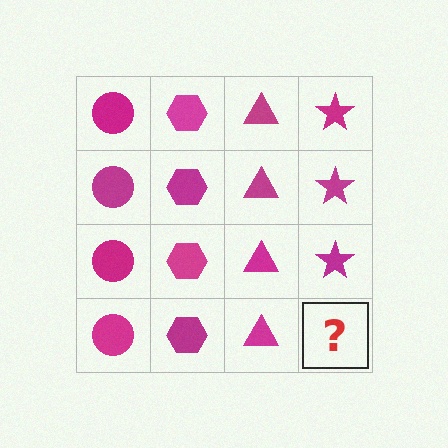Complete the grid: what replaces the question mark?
The question mark should be replaced with a magenta star.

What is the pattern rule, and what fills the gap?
The rule is that each column has a consistent shape. The gap should be filled with a magenta star.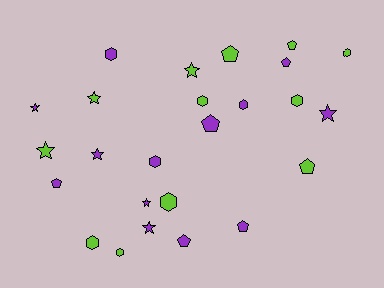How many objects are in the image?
There are 25 objects.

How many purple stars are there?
There are 5 purple stars.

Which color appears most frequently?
Purple, with 13 objects.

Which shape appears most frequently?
Hexagon, with 9 objects.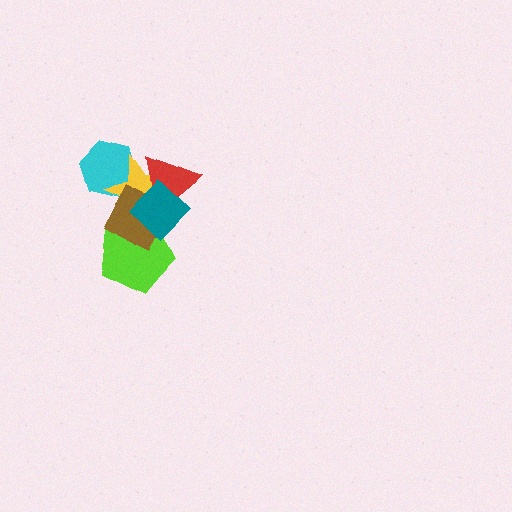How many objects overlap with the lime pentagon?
3 objects overlap with the lime pentagon.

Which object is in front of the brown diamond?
The teal diamond is in front of the brown diamond.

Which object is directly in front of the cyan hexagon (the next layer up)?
The yellow star is directly in front of the cyan hexagon.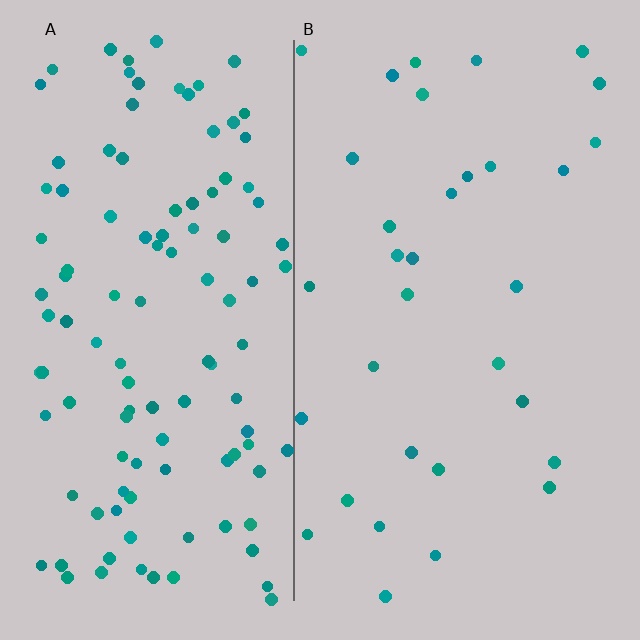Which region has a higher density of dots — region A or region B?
A (the left).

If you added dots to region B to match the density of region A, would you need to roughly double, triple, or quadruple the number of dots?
Approximately triple.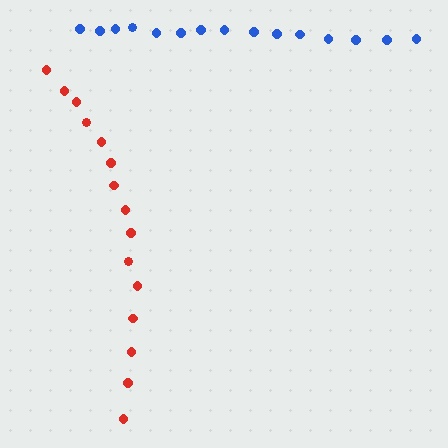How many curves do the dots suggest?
There are 2 distinct paths.